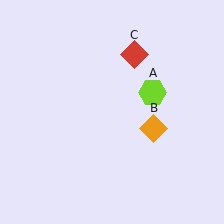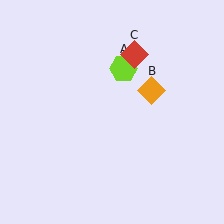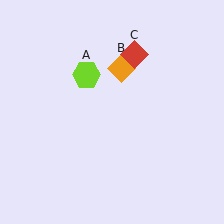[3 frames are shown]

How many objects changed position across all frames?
2 objects changed position: lime hexagon (object A), orange diamond (object B).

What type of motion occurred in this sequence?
The lime hexagon (object A), orange diamond (object B) rotated counterclockwise around the center of the scene.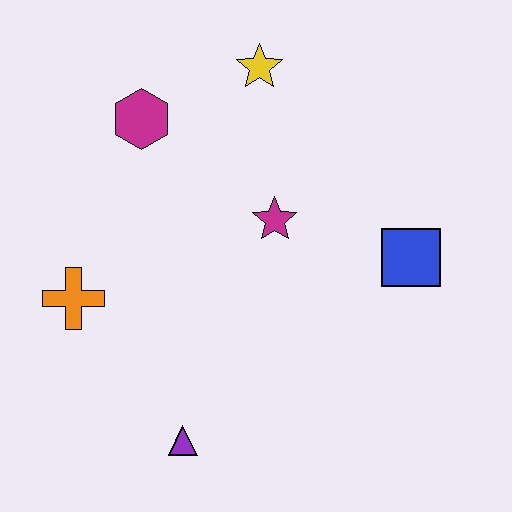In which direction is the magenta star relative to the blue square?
The magenta star is to the left of the blue square.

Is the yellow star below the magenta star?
No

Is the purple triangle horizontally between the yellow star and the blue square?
No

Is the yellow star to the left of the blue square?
Yes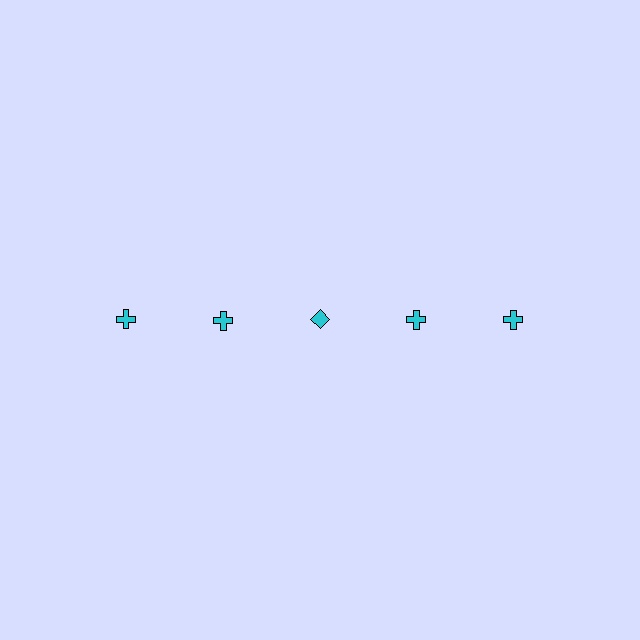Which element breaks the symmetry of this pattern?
The cyan diamond in the top row, center column breaks the symmetry. All other shapes are cyan crosses.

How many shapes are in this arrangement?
There are 5 shapes arranged in a grid pattern.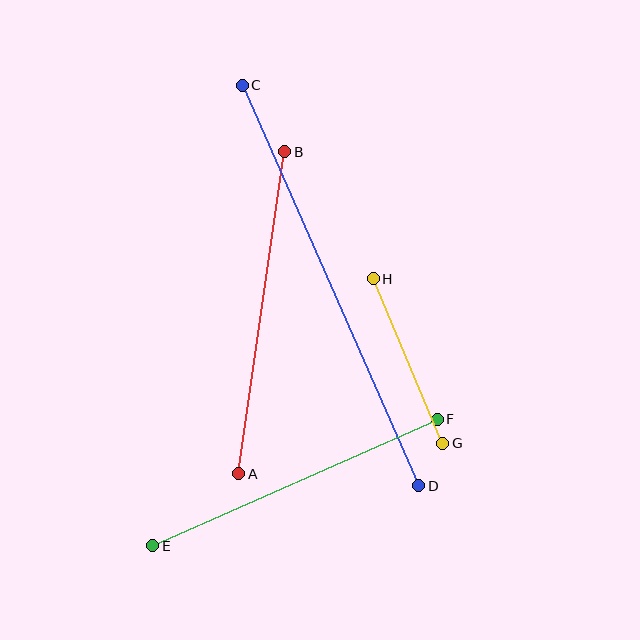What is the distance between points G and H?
The distance is approximately 178 pixels.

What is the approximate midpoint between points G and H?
The midpoint is at approximately (408, 361) pixels.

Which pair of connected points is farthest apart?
Points C and D are farthest apart.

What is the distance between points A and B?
The distance is approximately 325 pixels.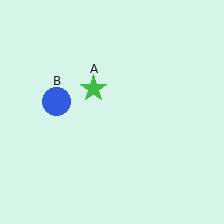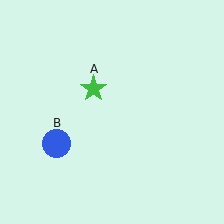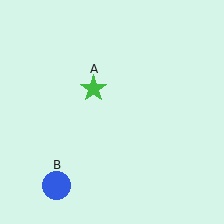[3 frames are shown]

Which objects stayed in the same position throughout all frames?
Green star (object A) remained stationary.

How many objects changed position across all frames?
1 object changed position: blue circle (object B).